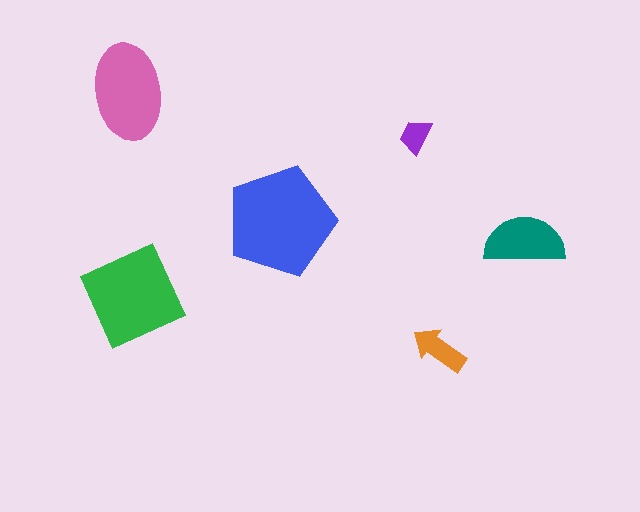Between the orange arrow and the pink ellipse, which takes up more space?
The pink ellipse.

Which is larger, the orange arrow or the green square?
The green square.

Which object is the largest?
The blue pentagon.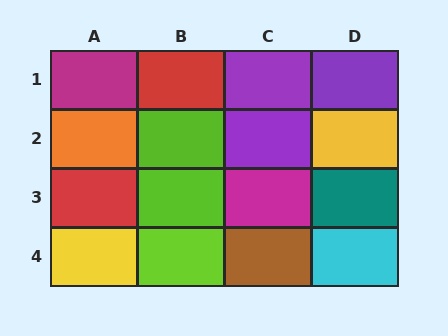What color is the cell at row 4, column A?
Yellow.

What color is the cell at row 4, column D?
Cyan.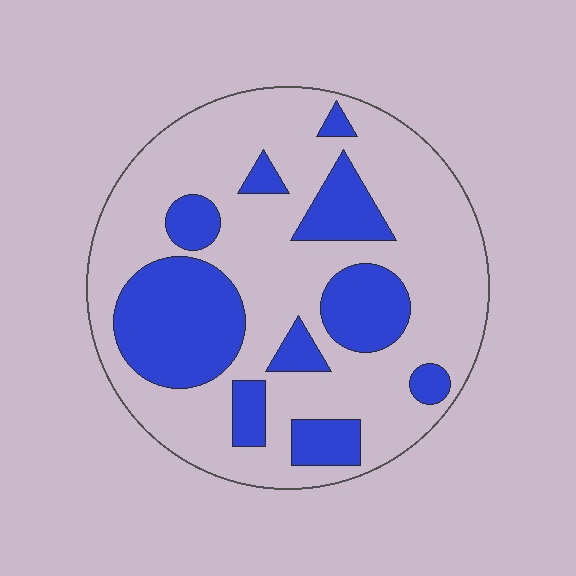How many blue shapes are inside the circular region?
10.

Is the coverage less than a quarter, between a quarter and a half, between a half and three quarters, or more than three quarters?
Between a quarter and a half.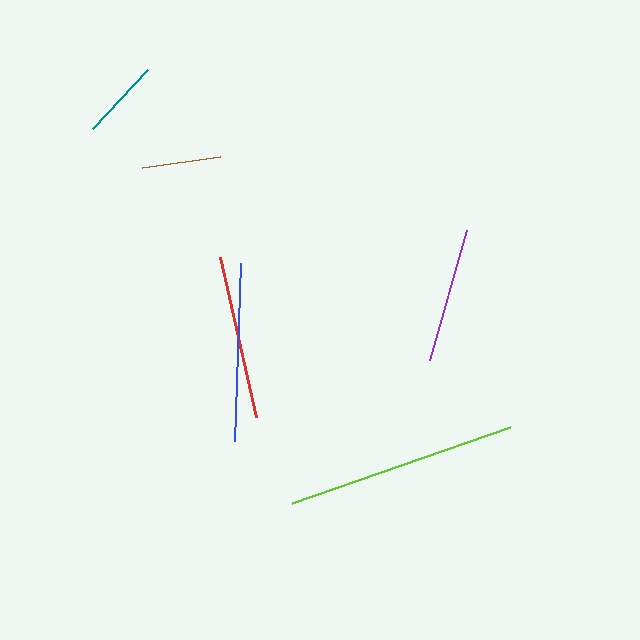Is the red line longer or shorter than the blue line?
The blue line is longer than the red line.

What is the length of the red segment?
The red segment is approximately 164 pixels long.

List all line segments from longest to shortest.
From longest to shortest: lime, blue, red, purple, teal, brown.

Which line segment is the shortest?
The brown line is the shortest at approximately 79 pixels.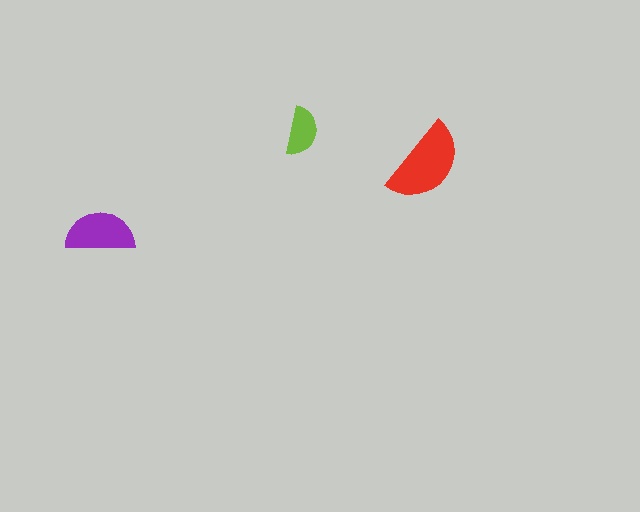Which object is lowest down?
The purple semicircle is bottommost.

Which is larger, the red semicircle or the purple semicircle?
The red one.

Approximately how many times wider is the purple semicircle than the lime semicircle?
About 1.5 times wider.